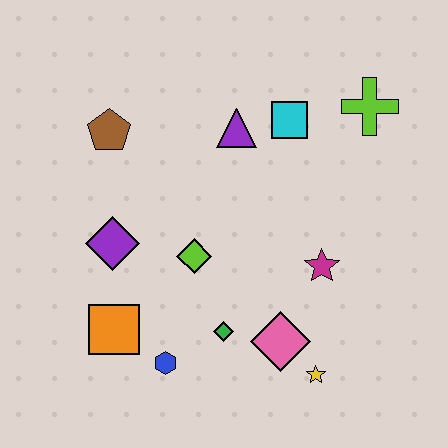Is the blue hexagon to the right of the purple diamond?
Yes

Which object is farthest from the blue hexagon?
The lime cross is farthest from the blue hexagon.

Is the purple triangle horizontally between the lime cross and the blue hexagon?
Yes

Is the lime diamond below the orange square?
No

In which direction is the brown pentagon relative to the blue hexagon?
The brown pentagon is above the blue hexagon.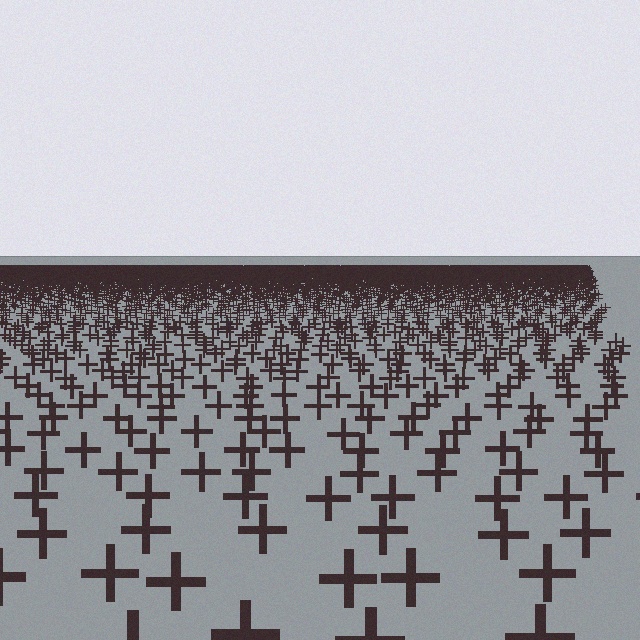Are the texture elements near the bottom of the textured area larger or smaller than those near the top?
Larger. Near the bottom, elements are closer to the viewer and appear at a bigger on-screen size.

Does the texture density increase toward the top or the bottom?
Density increases toward the top.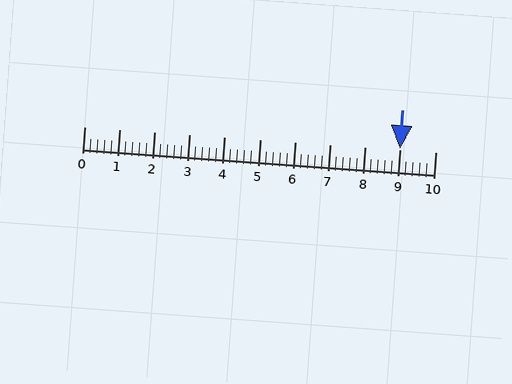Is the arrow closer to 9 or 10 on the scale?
The arrow is closer to 9.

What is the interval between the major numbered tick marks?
The major tick marks are spaced 1 units apart.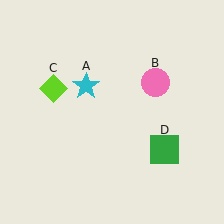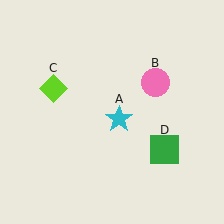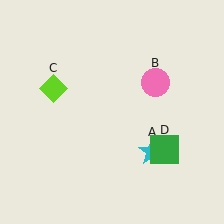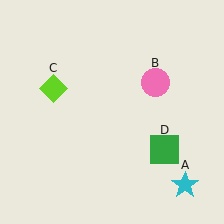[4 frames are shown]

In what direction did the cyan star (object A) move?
The cyan star (object A) moved down and to the right.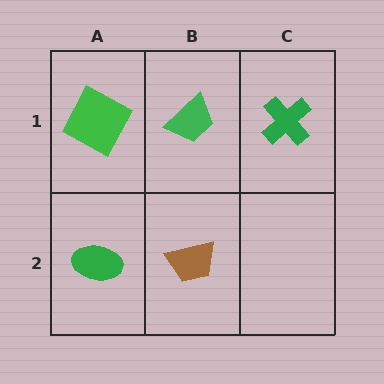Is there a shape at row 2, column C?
No, that cell is empty.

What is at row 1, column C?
A green cross.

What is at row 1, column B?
A green trapezoid.